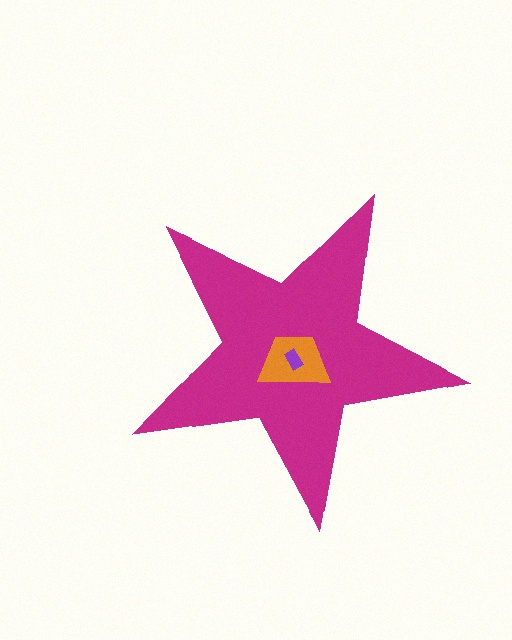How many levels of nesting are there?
3.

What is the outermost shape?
The magenta star.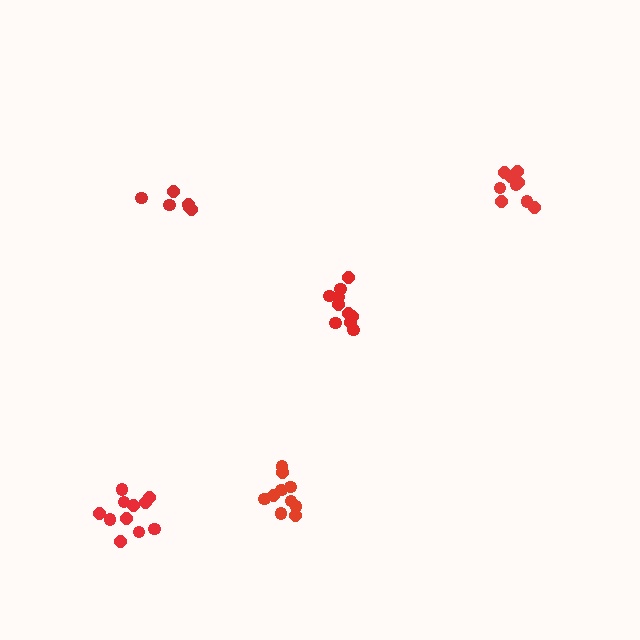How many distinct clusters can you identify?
There are 5 distinct clusters.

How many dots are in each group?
Group 1: 11 dots, Group 2: 10 dots, Group 3: 9 dots, Group 4: 6 dots, Group 5: 10 dots (46 total).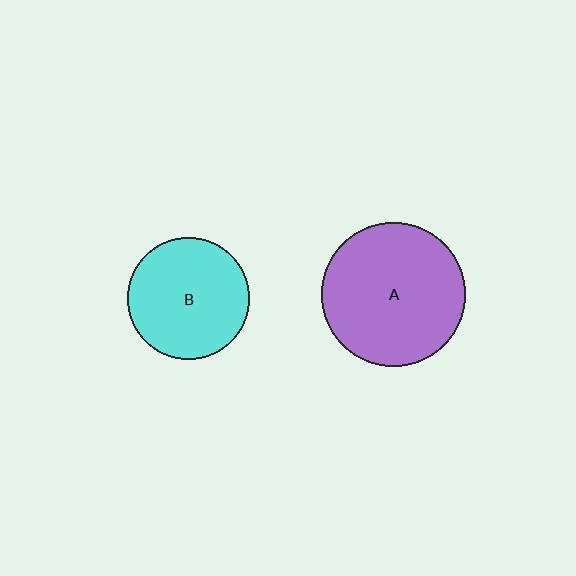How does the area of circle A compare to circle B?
Approximately 1.4 times.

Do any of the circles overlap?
No, none of the circles overlap.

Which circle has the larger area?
Circle A (purple).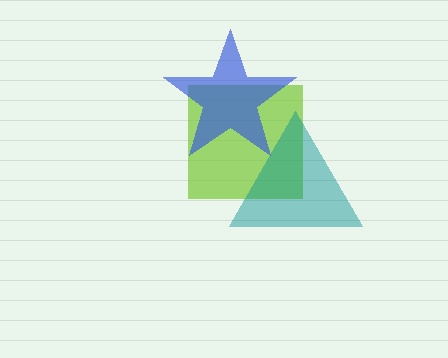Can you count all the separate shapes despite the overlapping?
Yes, there are 3 separate shapes.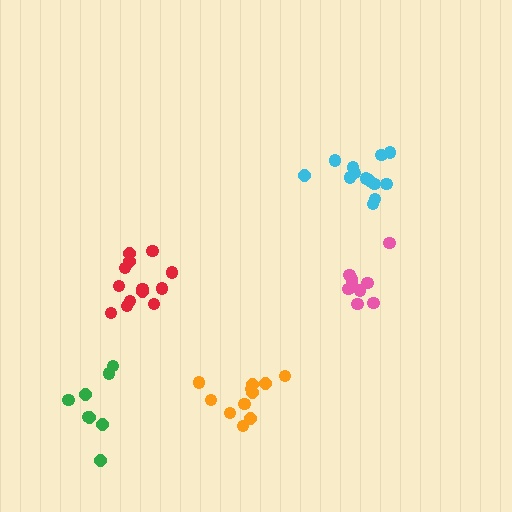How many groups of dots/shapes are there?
There are 5 groups.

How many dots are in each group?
Group 1: 9 dots, Group 2: 8 dots, Group 3: 11 dots, Group 4: 13 dots, Group 5: 13 dots (54 total).